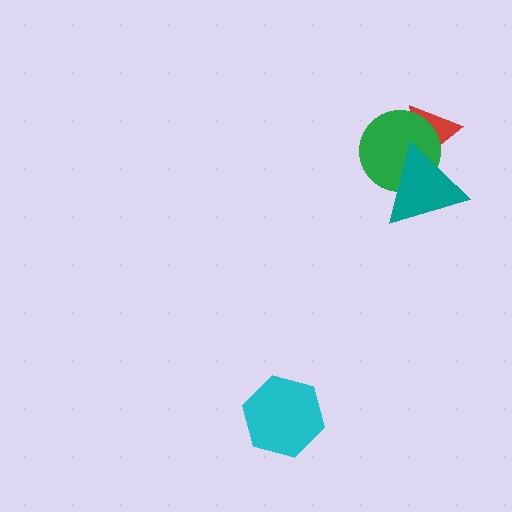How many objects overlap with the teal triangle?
2 objects overlap with the teal triangle.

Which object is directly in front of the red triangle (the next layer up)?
The green circle is directly in front of the red triangle.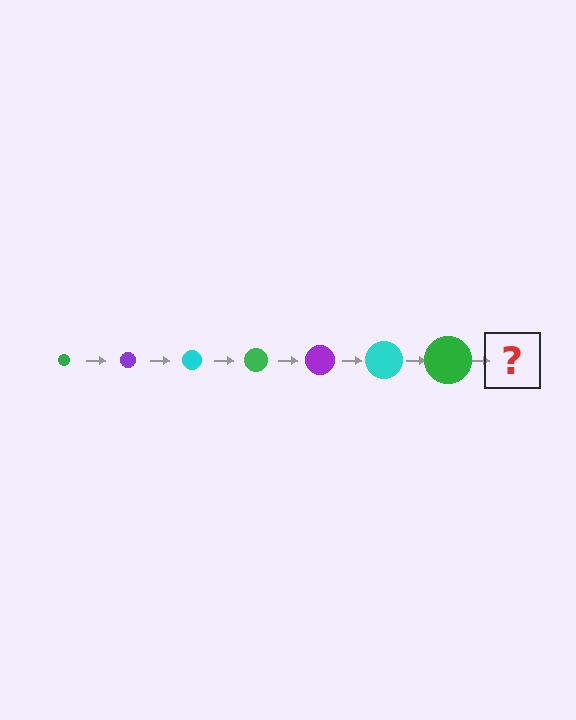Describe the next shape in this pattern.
It should be a purple circle, larger than the previous one.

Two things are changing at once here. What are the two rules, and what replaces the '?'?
The two rules are that the circle grows larger each step and the color cycles through green, purple, and cyan. The '?' should be a purple circle, larger than the previous one.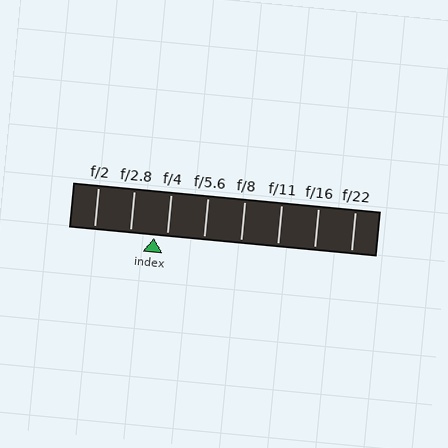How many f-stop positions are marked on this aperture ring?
There are 8 f-stop positions marked.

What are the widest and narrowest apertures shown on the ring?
The widest aperture shown is f/2 and the narrowest is f/22.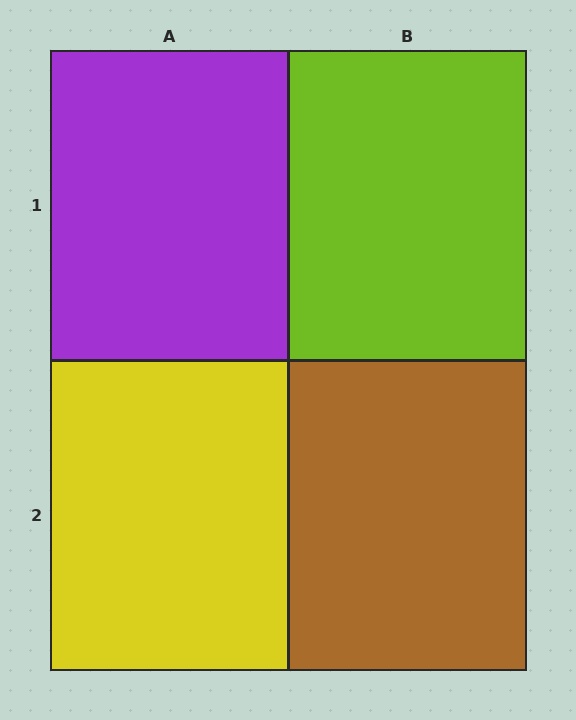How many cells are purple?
1 cell is purple.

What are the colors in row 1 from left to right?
Purple, lime.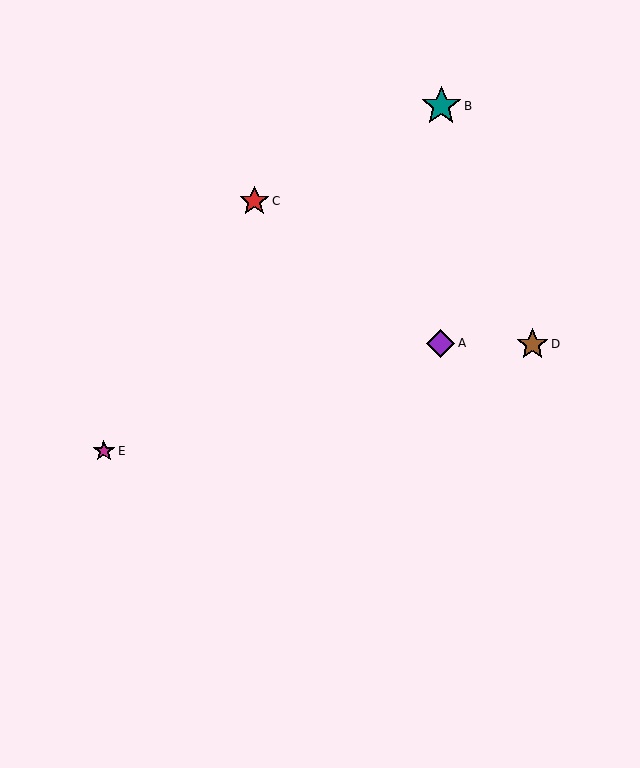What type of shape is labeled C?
Shape C is a red star.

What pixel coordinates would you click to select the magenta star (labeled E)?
Click at (104, 451) to select the magenta star E.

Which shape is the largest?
The teal star (labeled B) is the largest.